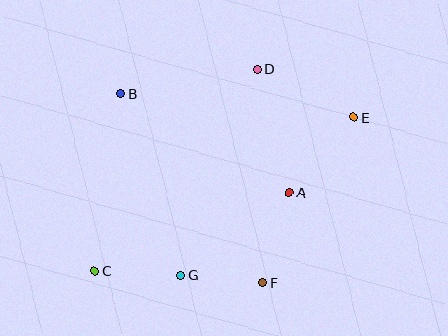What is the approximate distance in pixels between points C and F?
The distance between C and F is approximately 168 pixels.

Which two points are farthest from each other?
Points C and E are farthest from each other.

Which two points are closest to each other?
Points F and G are closest to each other.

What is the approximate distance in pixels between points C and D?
The distance between C and D is approximately 260 pixels.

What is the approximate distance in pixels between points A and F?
The distance between A and F is approximately 94 pixels.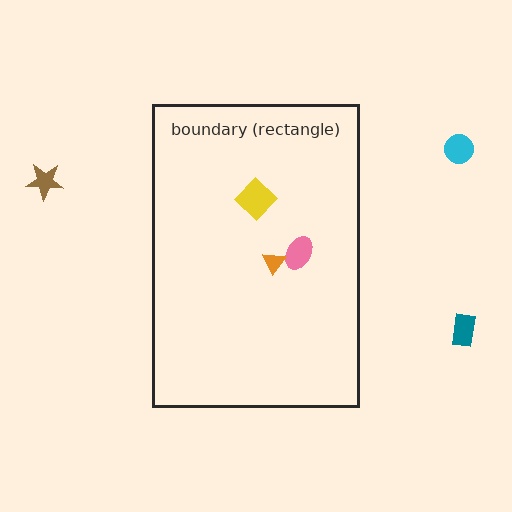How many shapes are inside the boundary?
3 inside, 3 outside.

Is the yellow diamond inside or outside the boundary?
Inside.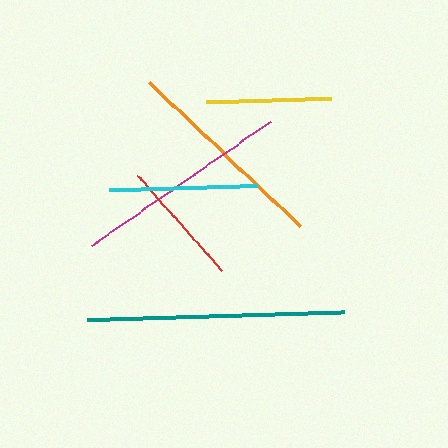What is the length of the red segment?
The red segment is approximately 128 pixels long.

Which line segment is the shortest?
The yellow line is the shortest at approximately 125 pixels.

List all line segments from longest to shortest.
From longest to shortest: teal, magenta, orange, cyan, red, yellow.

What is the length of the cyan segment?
The cyan segment is approximately 148 pixels long.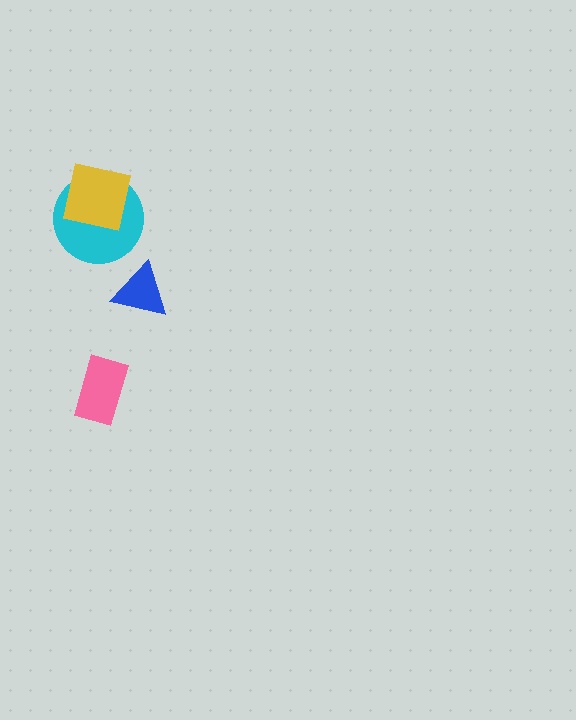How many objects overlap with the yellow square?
1 object overlaps with the yellow square.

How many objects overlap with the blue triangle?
0 objects overlap with the blue triangle.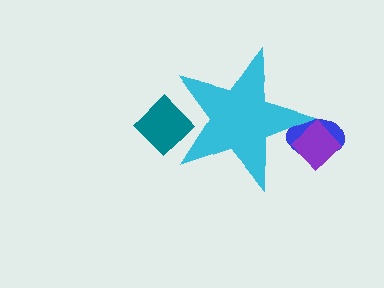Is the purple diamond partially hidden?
Yes, the purple diamond is partially hidden behind the cyan star.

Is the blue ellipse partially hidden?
Yes, the blue ellipse is partially hidden behind the cyan star.